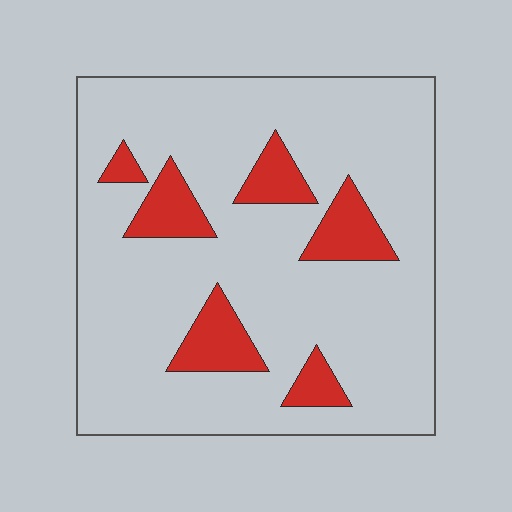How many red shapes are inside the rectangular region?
6.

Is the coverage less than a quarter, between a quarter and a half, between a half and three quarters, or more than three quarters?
Less than a quarter.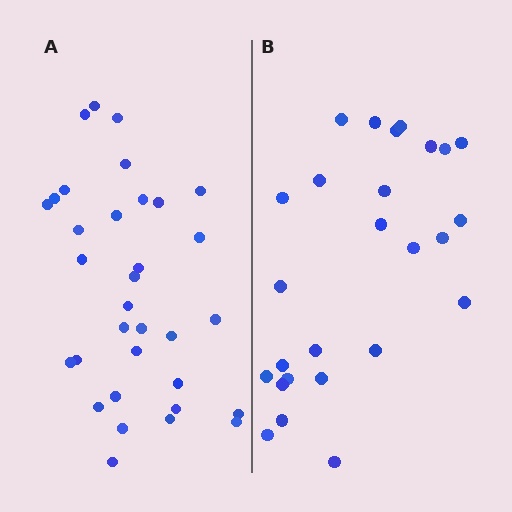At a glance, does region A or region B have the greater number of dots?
Region A (the left region) has more dots.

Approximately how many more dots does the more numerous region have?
Region A has roughly 8 or so more dots than region B.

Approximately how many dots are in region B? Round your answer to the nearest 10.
About 30 dots. (The exact count is 26, which rounds to 30.)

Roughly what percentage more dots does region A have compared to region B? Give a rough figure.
About 25% more.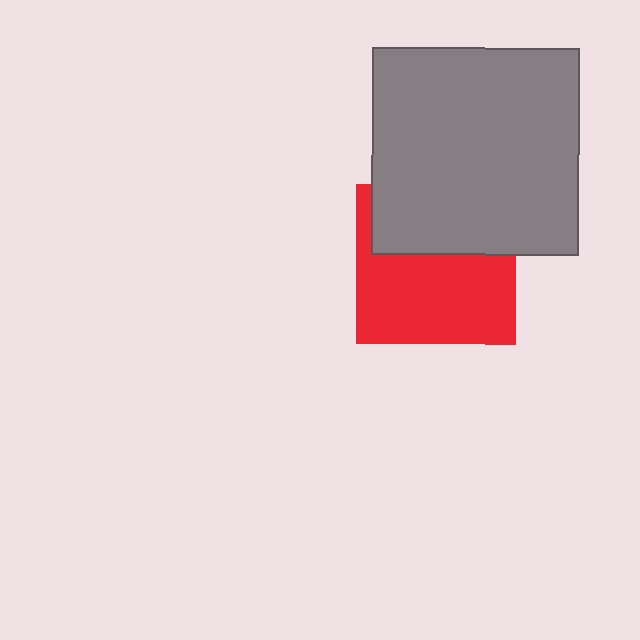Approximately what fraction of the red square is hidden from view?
Roughly 40% of the red square is hidden behind the gray square.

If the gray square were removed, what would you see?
You would see the complete red square.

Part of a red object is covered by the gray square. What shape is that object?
It is a square.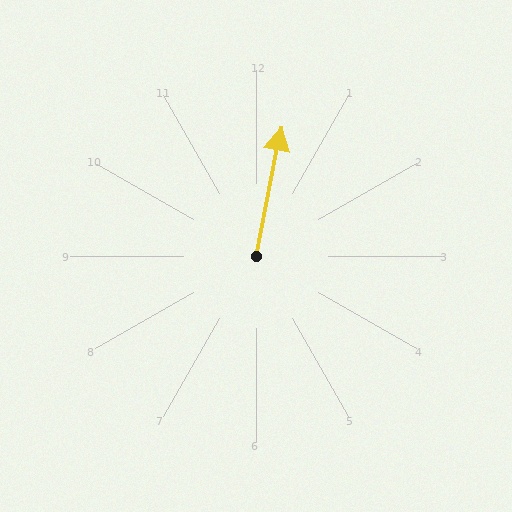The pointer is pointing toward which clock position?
Roughly 12 o'clock.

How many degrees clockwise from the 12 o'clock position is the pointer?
Approximately 11 degrees.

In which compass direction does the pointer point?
North.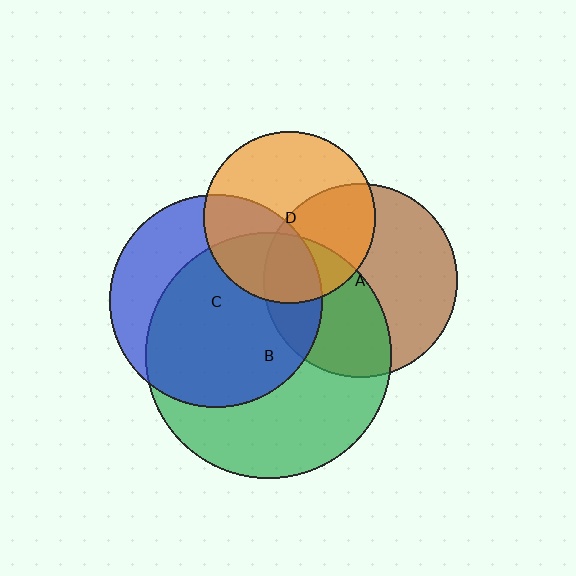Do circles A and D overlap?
Yes.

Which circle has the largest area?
Circle B (green).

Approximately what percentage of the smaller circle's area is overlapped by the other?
Approximately 40%.